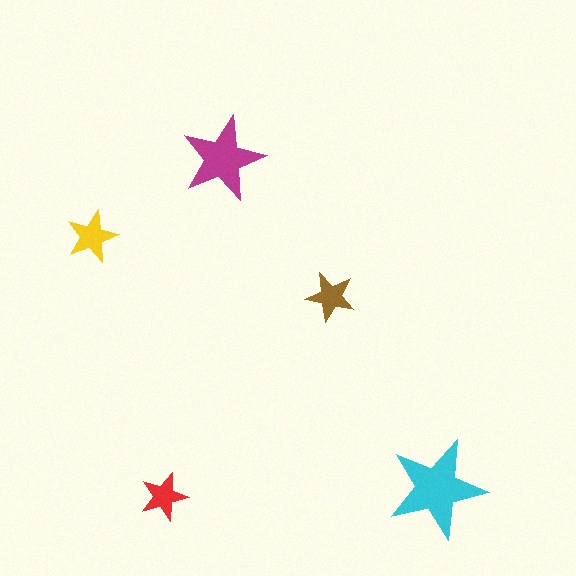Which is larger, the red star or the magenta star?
The magenta one.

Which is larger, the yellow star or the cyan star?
The cyan one.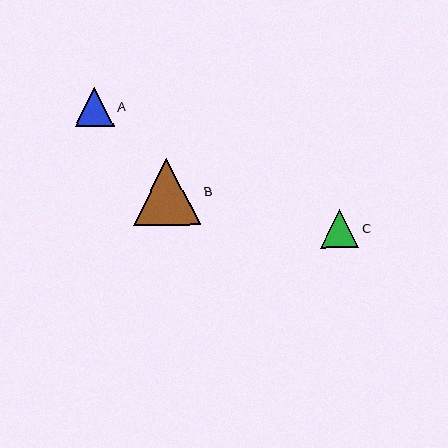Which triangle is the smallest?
Triangle C is the smallest with a size of approximately 38 pixels.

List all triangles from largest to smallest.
From largest to smallest: B, A, C.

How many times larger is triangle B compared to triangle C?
Triangle B is approximately 1.8 times the size of triangle C.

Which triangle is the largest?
Triangle B is the largest with a size of approximately 67 pixels.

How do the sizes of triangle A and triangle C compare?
Triangle A and triangle C are approximately the same size.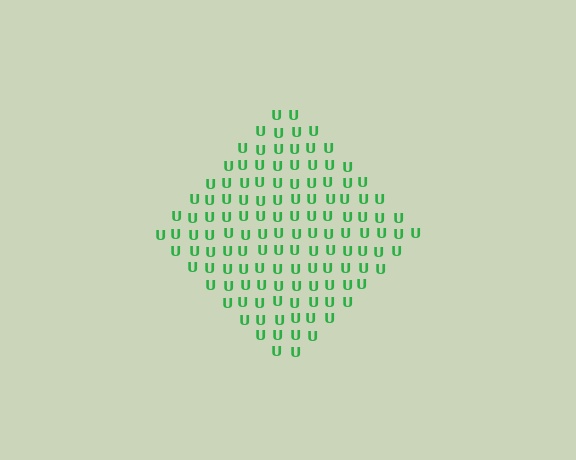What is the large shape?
The large shape is a diamond.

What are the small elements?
The small elements are letter U's.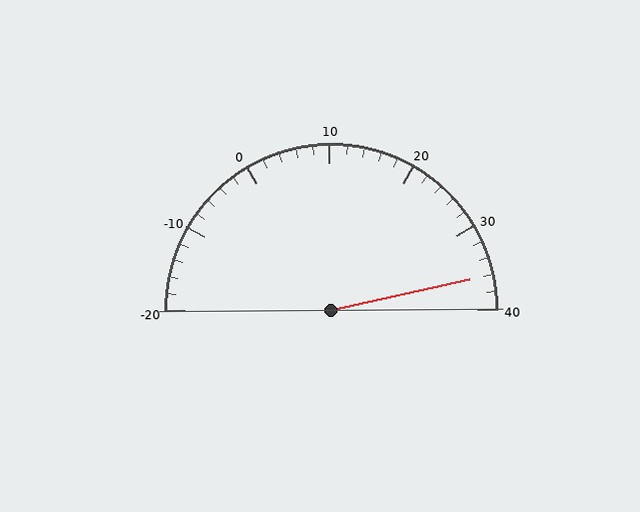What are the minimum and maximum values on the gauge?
The gauge ranges from -20 to 40.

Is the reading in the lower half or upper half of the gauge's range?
The reading is in the upper half of the range (-20 to 40).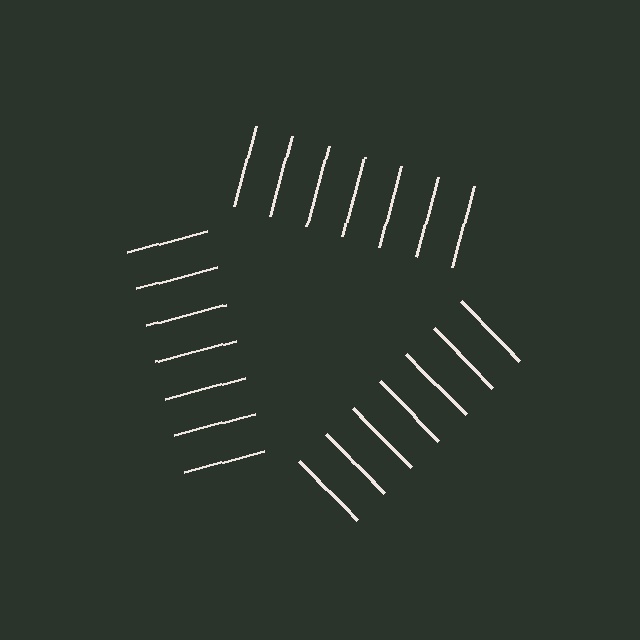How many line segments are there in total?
21 — 7 along each of the 3 edges.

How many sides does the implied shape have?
3 sides — the line-ends trace a triangle.